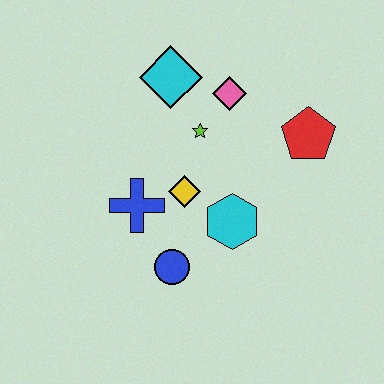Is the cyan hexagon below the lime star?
Yes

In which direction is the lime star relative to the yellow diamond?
The lime star is above the yellow diamond.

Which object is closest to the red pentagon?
The pink diamond is closest to the red pentagon.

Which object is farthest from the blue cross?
The red pentagon is farthest from the blue cross.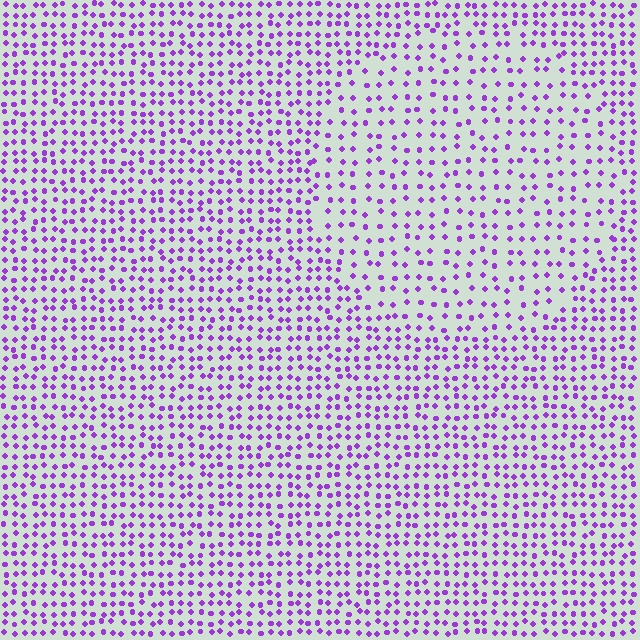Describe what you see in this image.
The image contains small purple elements arranged at two different densities. A circle-shaped region is visible where the elements are less densely packed than the surrounding area.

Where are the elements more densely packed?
The elements are more densely packed outside the circle boundary.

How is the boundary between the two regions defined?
The boundary is defined by a change in element density (approximately 1.7x ratio). All elements are the same color, size, and shape.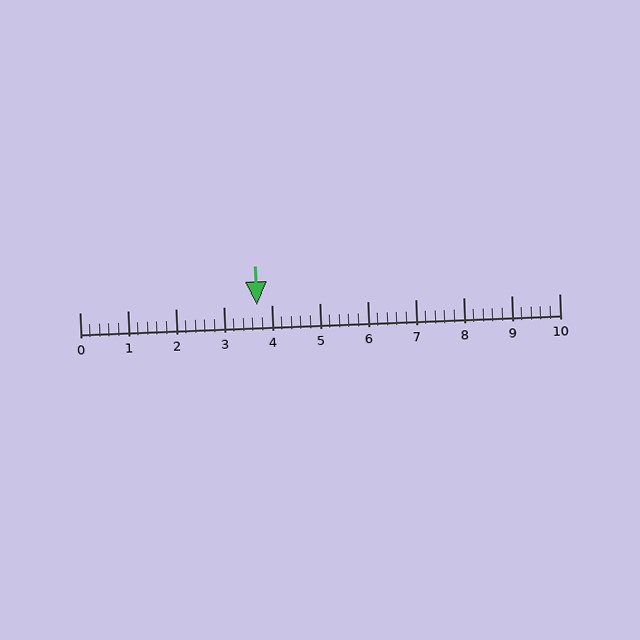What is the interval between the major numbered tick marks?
The major tick marks are spaced 1 units apart.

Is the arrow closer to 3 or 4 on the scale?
The arrow is closer to 4.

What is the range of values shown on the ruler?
The ruler shows values from 0 to 10.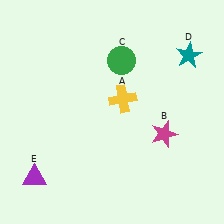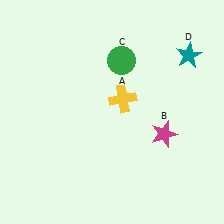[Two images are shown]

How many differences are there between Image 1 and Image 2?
There is 1 difference between the two images.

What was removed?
The purple triangle (E) was removed in Image 2.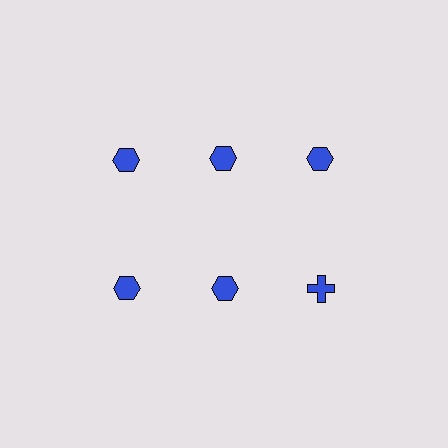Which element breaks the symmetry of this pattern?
The blue cross in the second row, center column breaks the symmetry. All other shapes are blue hexagons.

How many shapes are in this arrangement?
There are 6 shapes arranged in a grid pattern.